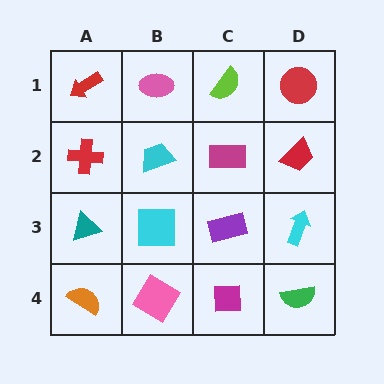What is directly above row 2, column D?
A red circle.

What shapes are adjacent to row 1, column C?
A magenta rectangle (row 2, column C), a pink ellipse (row 1, column B), a red circle (row 1, column D).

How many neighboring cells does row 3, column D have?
3.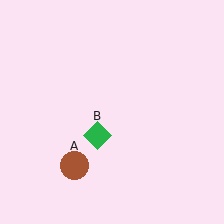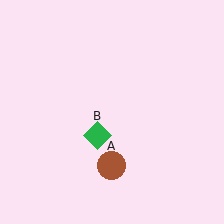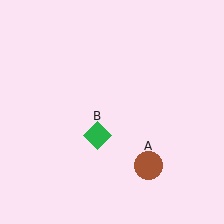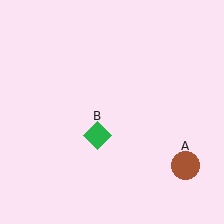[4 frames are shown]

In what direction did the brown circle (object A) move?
The brown circle (object A) moved right.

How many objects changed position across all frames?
1 object changed position: brown circle (object A).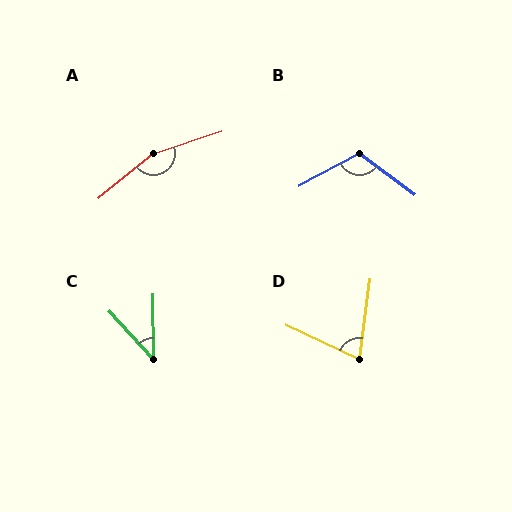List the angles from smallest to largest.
C (42°), D (73°), B (115°), A (159°).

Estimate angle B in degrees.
Approximately 115 degrees.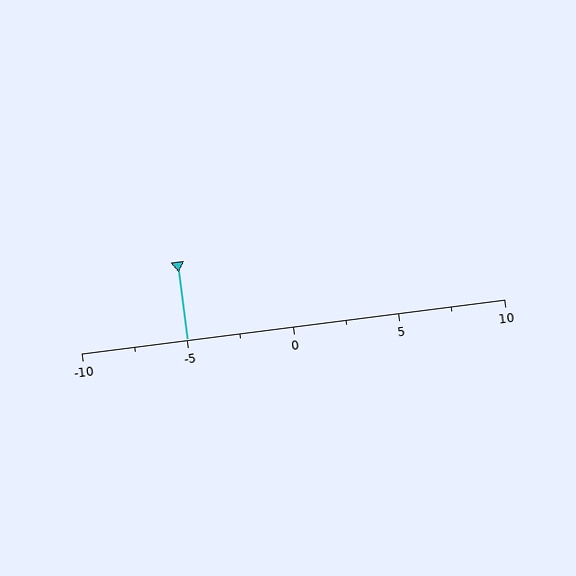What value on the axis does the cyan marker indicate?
The marker indicates approximately -5.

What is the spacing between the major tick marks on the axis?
The major ticks are spaced 5 apart.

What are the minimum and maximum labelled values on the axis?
The axis runs from -10 to 10.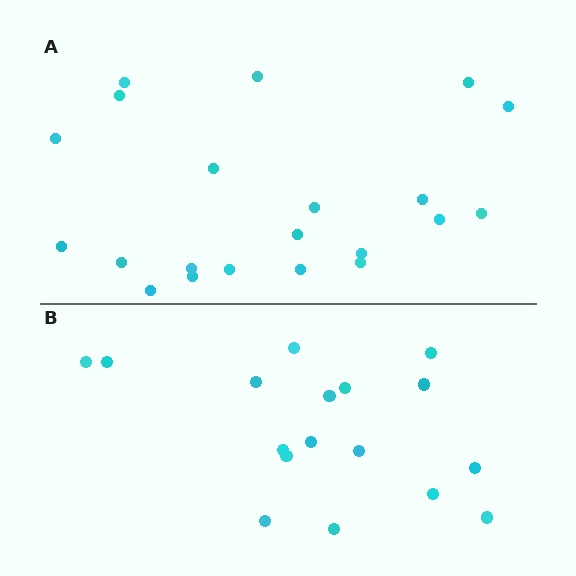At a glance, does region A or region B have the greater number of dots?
Region A (the top region) has more dots.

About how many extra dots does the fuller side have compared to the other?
Region A has about 4 more dots than region B.